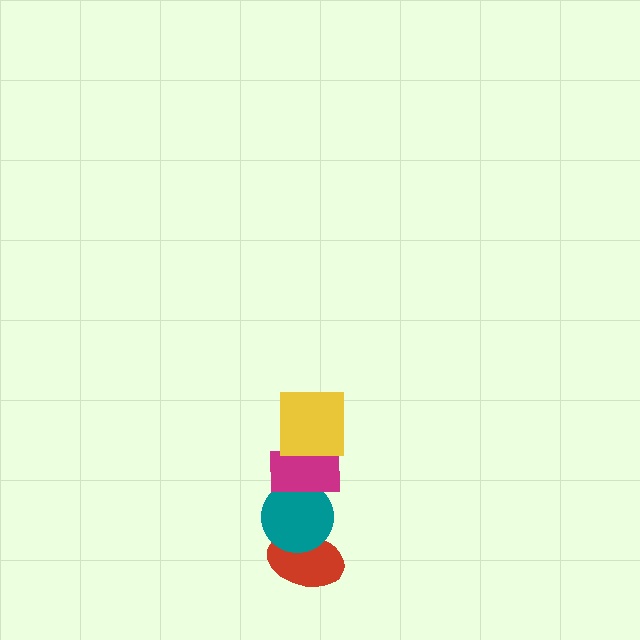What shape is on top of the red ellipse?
The teal circle is on top of the red ellipse.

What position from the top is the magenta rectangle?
The magenta rectangle is 2nd from the top.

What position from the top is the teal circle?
The teal circle is 3rd from the top.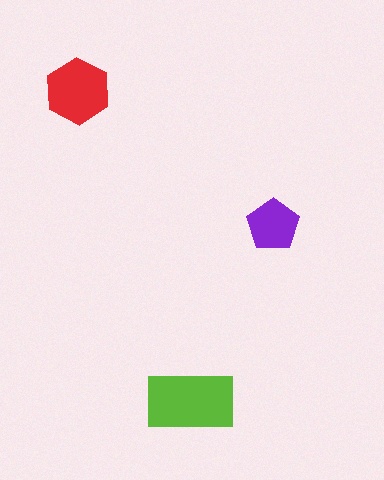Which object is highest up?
The red hexagon is topmost.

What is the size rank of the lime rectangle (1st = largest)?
1st.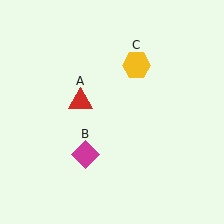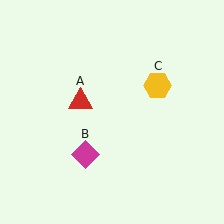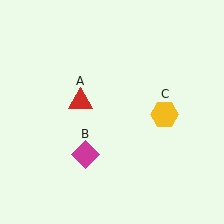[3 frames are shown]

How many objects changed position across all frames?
1 object changed position: yellow hexagon (object C).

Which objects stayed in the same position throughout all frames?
Red triangle (object A) and magenta diamond (object B) remained stationary.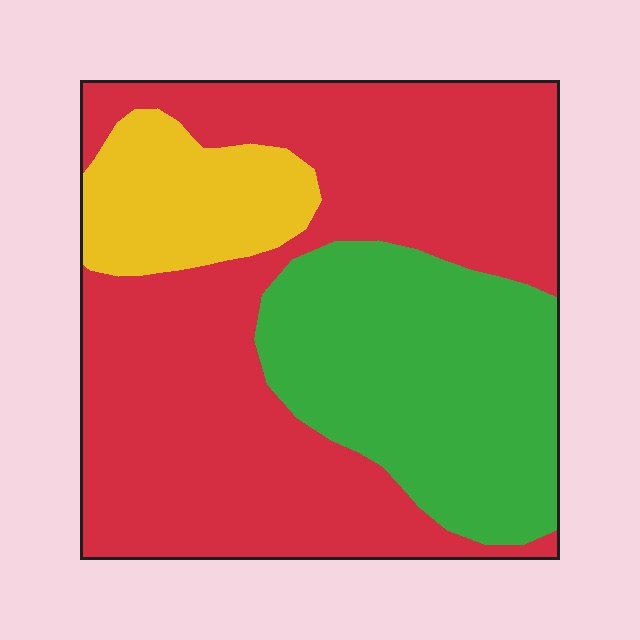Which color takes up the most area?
Red, at roughly 60%.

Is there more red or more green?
Red.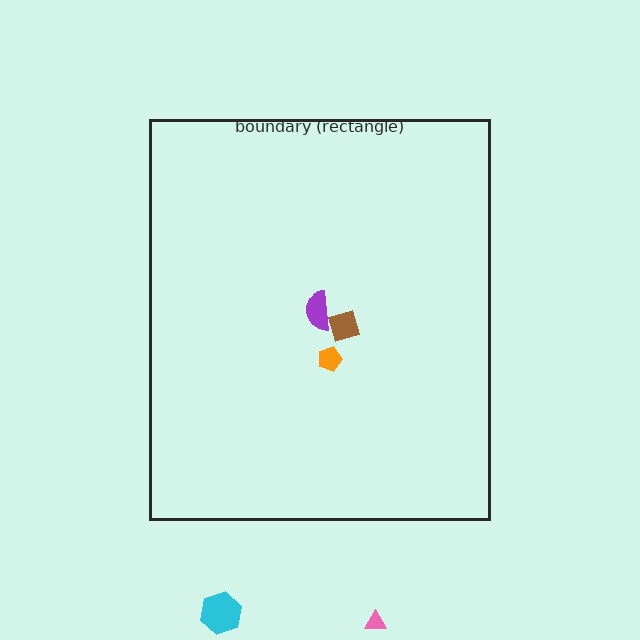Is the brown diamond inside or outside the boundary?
Inside.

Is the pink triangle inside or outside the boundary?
Outside.